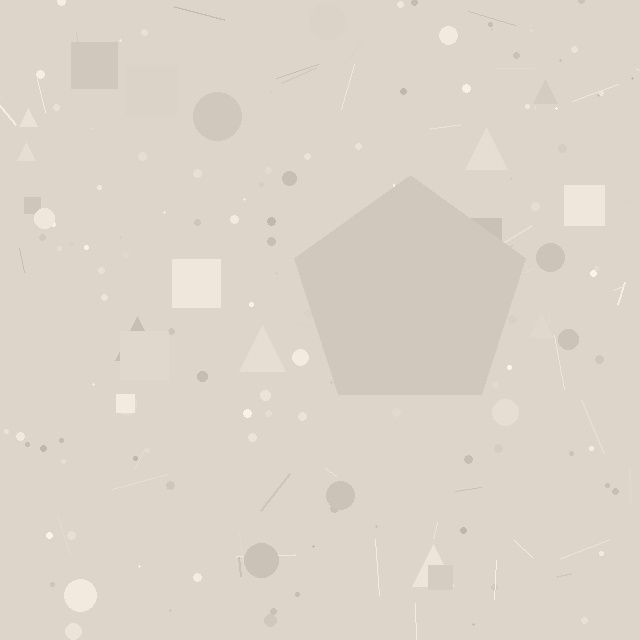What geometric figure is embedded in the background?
A pentagon is embedded in the background.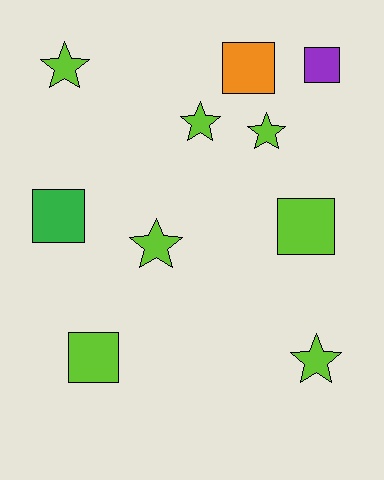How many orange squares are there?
There is 1 orange square.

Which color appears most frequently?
Lime, with 7 objects.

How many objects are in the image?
There are 10 objects.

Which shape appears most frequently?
Square, with 5 objects.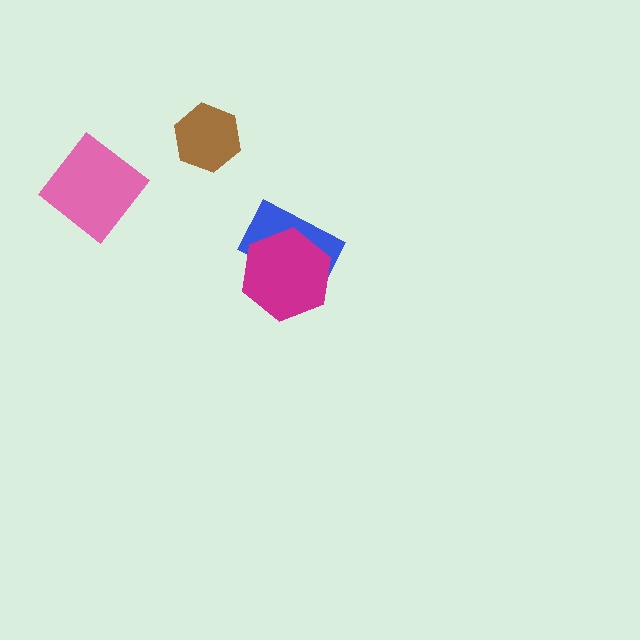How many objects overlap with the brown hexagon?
0 objects overlap with the brown hexagon.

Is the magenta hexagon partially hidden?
No, no other shape covers it.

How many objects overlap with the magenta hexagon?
1 object overlaps with the magenta hexagon.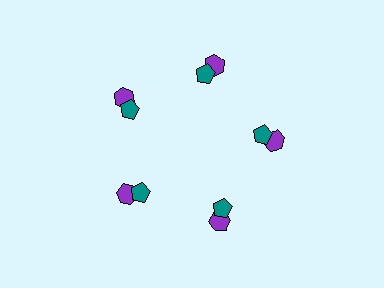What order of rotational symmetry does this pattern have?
This pattern has 5-fold rotational symmetry.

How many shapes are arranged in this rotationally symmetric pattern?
There are 10 shapes, arranged in 5 groups of 2.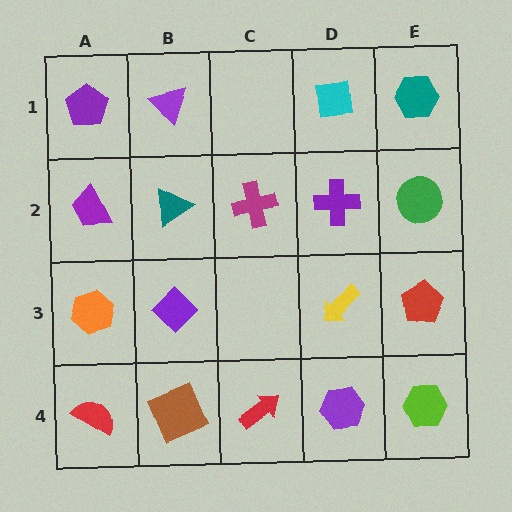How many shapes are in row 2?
5 shapes.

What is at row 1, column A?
A purple pentagon.